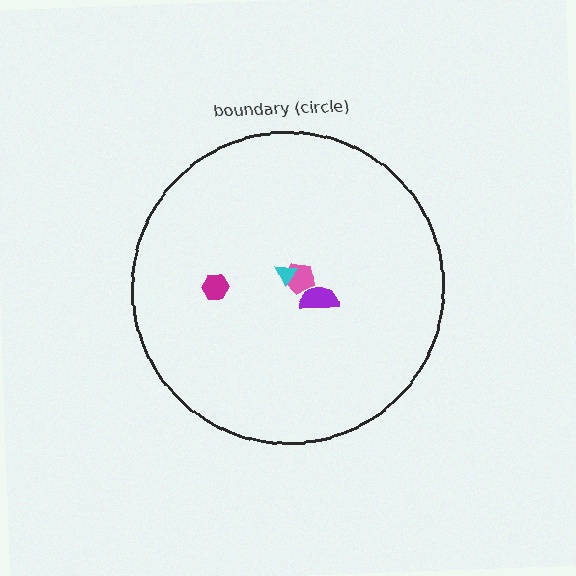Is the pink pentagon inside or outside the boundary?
Inside.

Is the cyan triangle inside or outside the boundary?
Inside.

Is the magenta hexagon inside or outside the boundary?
Inside.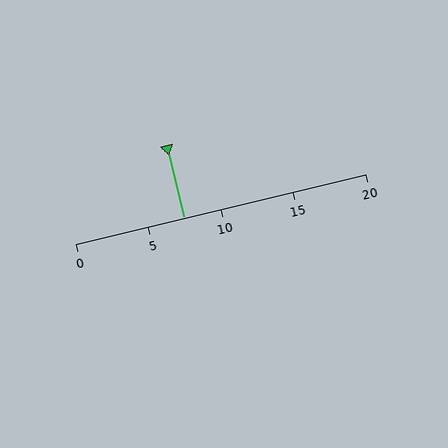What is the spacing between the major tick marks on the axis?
The major ticks are spaced 5 apart.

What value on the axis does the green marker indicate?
The marker indicates approximately 7.5.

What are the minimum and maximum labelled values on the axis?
The axis runs from 0 to 20.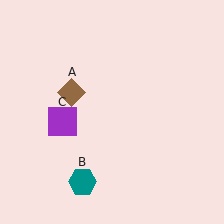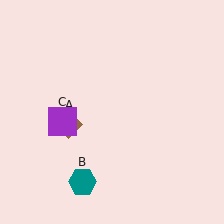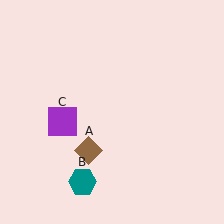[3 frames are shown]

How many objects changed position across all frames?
1 object changed position: brown diamond (object A).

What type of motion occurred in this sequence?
The brown diamond (object A) rotated counterclockwise around the center of the scene.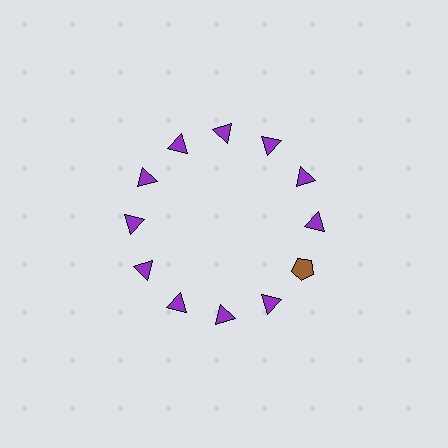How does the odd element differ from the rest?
It differs in both color (brown instead of purple) and shape (pentagon instead of triangle).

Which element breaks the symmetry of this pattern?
The brown pentagon at roughly the 4 o'clock position breaks the symmetry. All other shapes are purple triangles.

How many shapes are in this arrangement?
There are 12 shapes arranged in a ring pattern.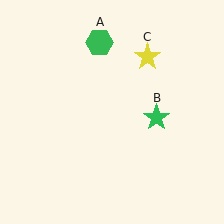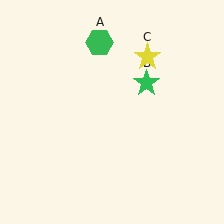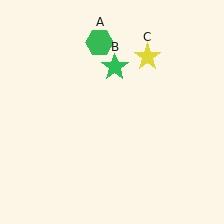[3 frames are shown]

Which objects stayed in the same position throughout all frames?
Green hexagon (object A) and yellow star (object C) remained stationary.